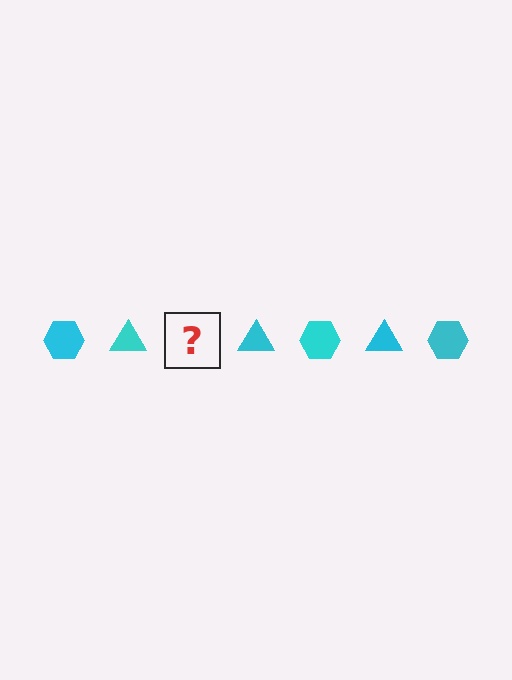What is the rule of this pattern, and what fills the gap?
The rule is that the pattern cycles through hexagon, triangle shapes in cyan. The gap should be filled with a cyan hexagon.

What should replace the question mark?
The question mark should be replaced with a cyan hexagon.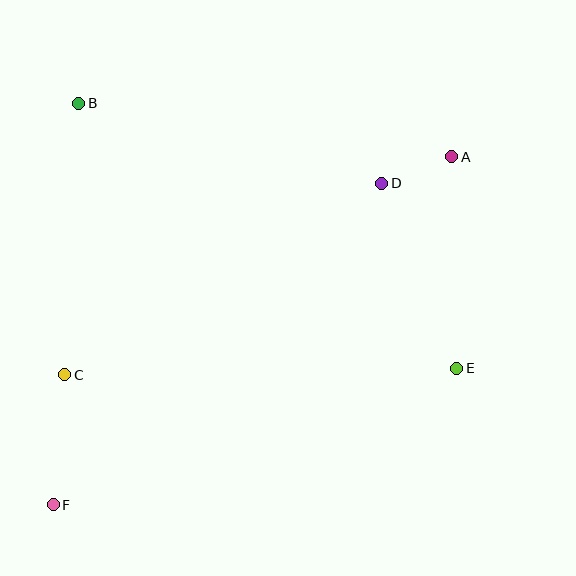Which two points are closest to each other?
Points A and D are closest to each other.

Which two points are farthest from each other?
Points A and F are farthest from each other.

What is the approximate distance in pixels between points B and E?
The distance between B and E is approximately 462 pixels.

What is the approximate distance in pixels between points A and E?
The distance between A and E is approximately 211 pixels.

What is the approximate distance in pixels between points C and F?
The distance between C and F is approximately 130 pixels.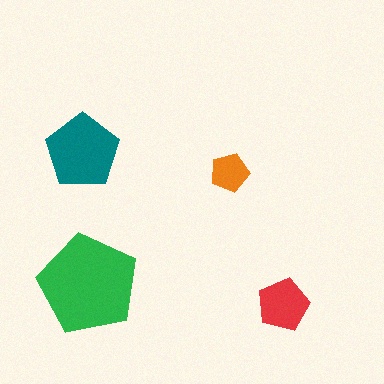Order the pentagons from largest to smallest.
the green one, the teal one, the red one, the orange one.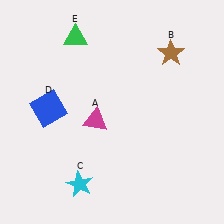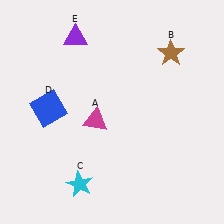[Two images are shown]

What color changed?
The triangle (E) changed from green in Image 1 to purple in Image 2.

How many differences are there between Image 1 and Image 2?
There is 1 difference between the two images.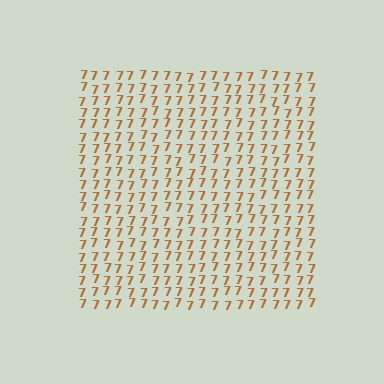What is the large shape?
The large shape is a square.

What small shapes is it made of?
It is made of small digit 7's.